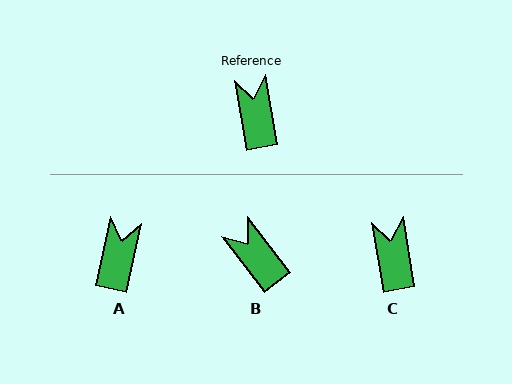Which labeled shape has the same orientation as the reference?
C.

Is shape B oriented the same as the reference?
No, it is off by about 28 degrees.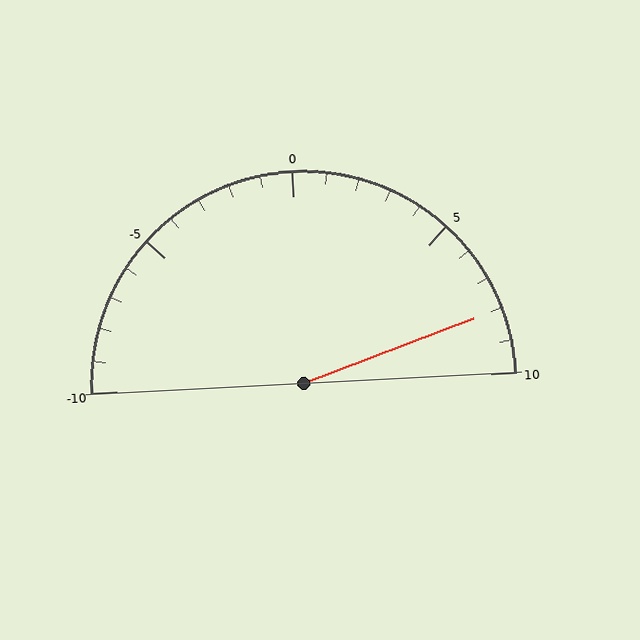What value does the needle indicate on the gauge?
The needle indicates approximately 8.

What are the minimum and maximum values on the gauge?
The gauge ranges from -10 to 10.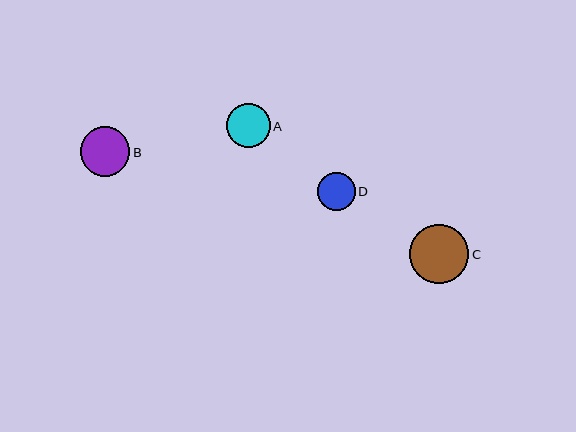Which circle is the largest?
Circle C is the largest with a size of approximately 59 pixels.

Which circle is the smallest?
Circle D is the smallest with a size of approximately 37 pixels.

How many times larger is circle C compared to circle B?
Circle C is approximately 1.2 times the size of circle B.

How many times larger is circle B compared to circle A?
Circle B is approximately 1.1 times the size of circle A.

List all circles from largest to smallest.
From largest to smallest: C, B, A, D.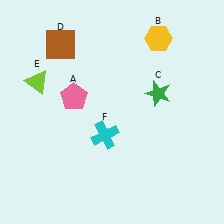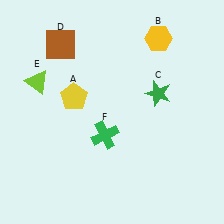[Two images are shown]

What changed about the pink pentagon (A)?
In Image 1, A is pink. In Image 2, it changed to yellow.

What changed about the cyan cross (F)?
In Image 1, F is cyan. In Image 2, it changed to green.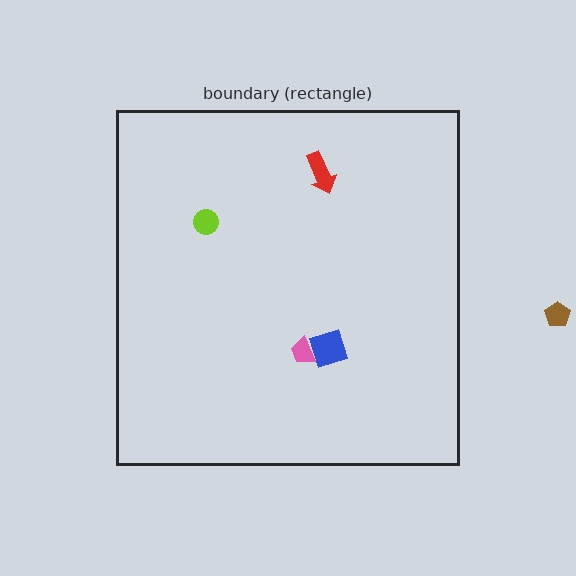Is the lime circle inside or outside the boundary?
Inside.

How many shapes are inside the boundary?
4 inside, 1 outside.